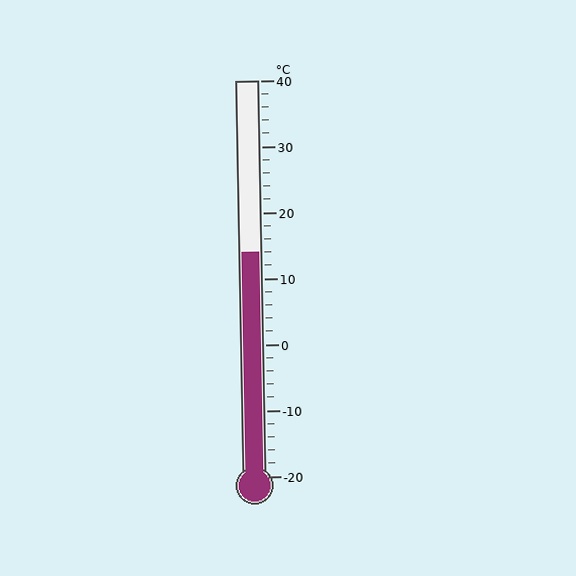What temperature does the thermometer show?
The thermometer shows approximately 14°C.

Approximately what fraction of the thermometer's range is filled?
The thermometer is filled to approximately 55% of its range.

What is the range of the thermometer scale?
The thermometer scale ranges from -20°C to 40°C.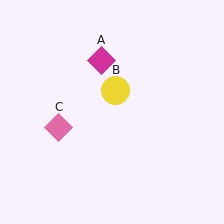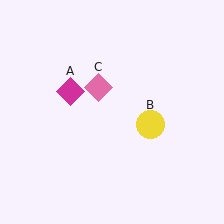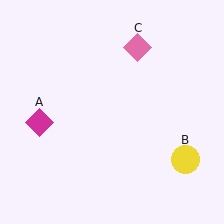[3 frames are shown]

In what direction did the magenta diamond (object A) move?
The magenta diamond (object A) moved down and to the left.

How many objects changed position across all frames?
3 objects changed position: magenta diamond (object A), yellow circle (object B), pink diamond (object C).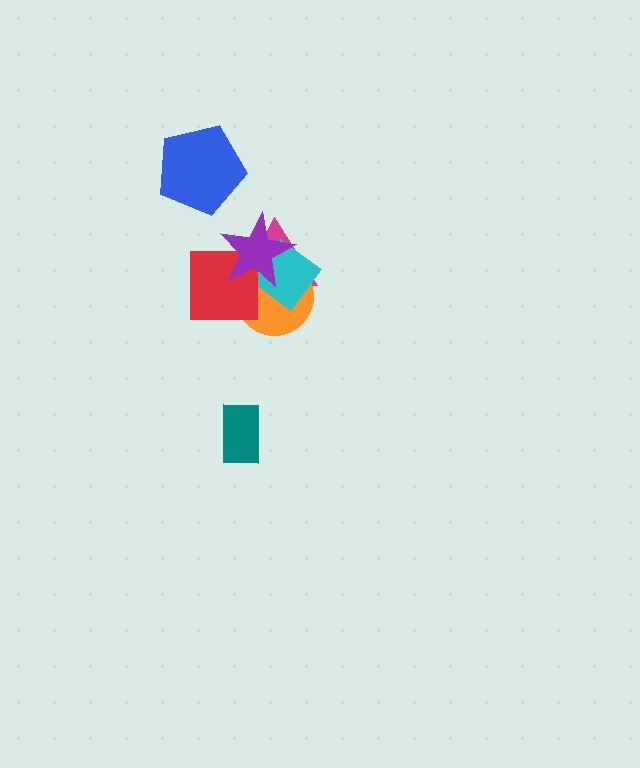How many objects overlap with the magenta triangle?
4 objects overlap with the magenta triangle.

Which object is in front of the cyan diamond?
The purple star is in front of the cyan diamond.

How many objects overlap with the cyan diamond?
3 objects overlap with the cyan diamond.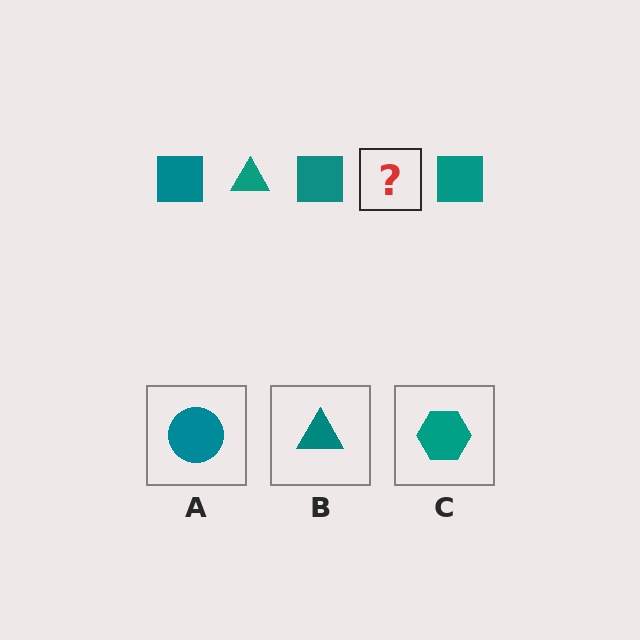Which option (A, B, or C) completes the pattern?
B.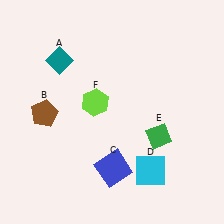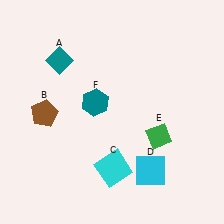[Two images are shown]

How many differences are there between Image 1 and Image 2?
There are 2 differences between the two images.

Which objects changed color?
C changed from blue to cyan. F changed from lime to teal.